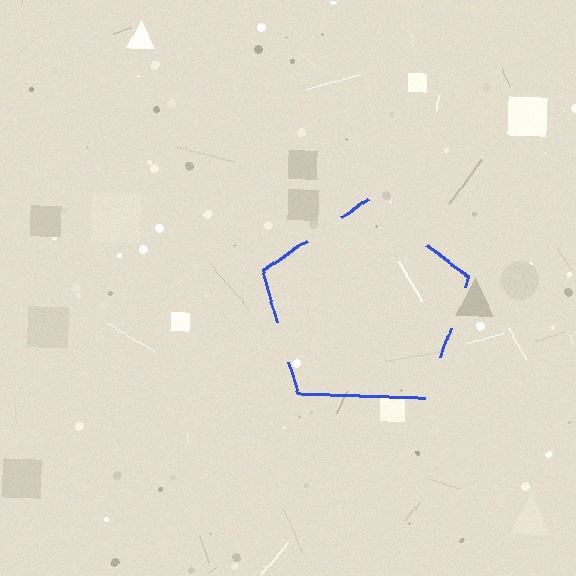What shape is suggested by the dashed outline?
The dashed outline suggests a pentagon.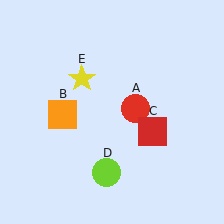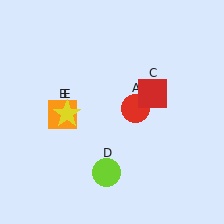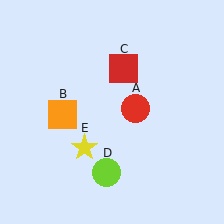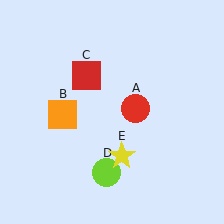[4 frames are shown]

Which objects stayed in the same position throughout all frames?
Red circle (object A) and orange square (object B) and lime circle (object D) remained stationary.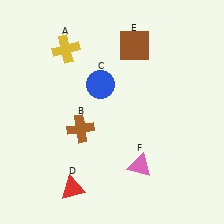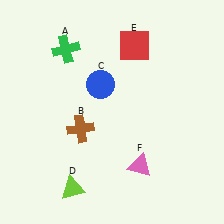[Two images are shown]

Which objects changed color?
A changed from yellow to green. D changed from red to lime. E changed from brown to red.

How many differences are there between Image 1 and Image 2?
There are 3 differences between the two images.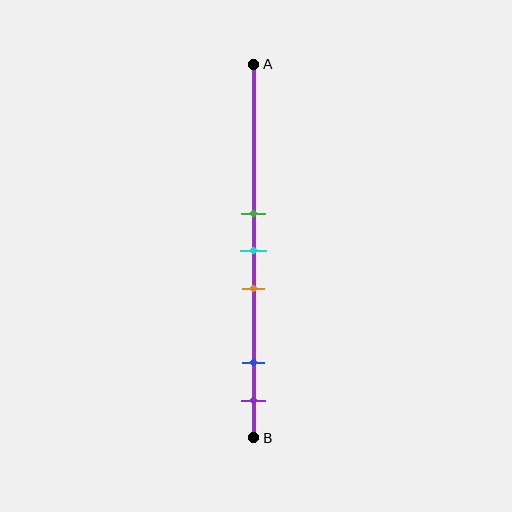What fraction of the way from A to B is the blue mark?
The blue mark is approximately 80% (0.8) of the way from A to B.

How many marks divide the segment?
There are 5 marks dividing the segment.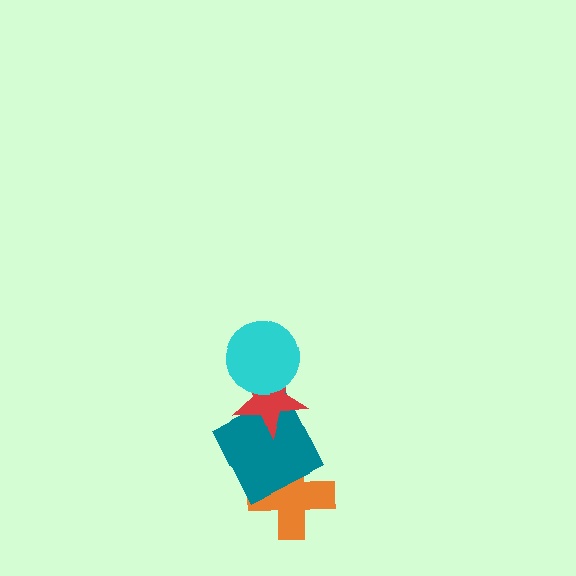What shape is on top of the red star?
The cyan circle is on top of the red star.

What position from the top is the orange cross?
The orange cross is 4th from the top.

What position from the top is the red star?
The red star is 2nd from the top.